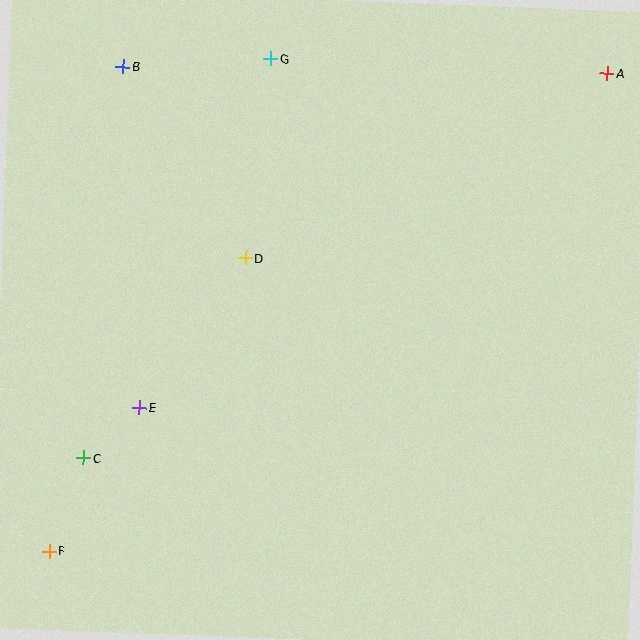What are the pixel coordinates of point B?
Point B is at (123, 67).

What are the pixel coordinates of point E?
Point E is at (139, 408).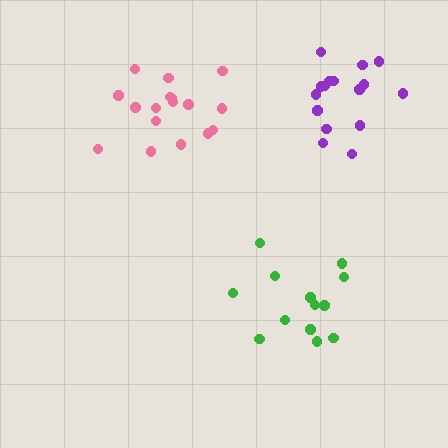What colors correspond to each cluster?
The clusters are colored: pink, green, purple.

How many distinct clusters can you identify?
There are 3 distinct clusters.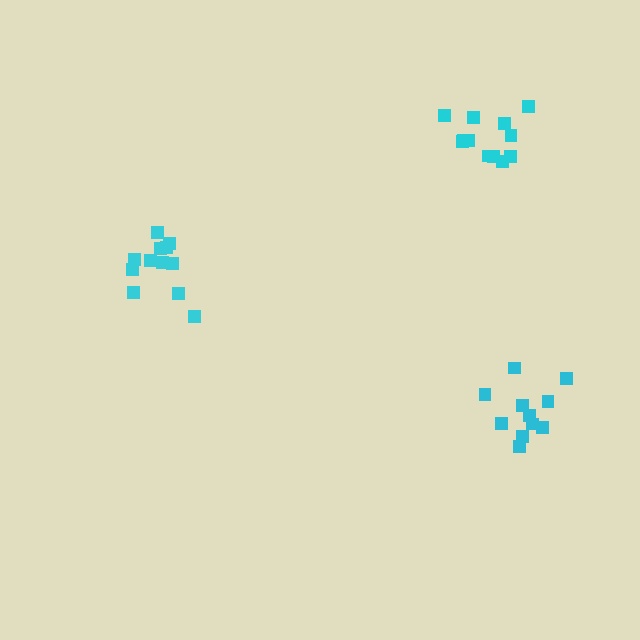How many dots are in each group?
Group 1: 11 dots, Group 2: 12 dots, Group 3: 12 dots (35 total).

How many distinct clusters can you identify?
There are 3 distinct clusters.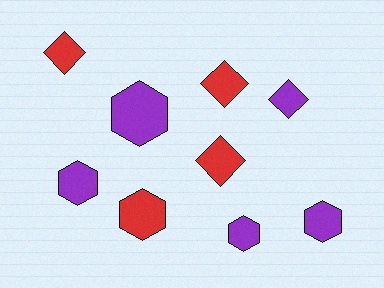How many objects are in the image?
There are 9 objects.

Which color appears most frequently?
Purple, with 5 objects.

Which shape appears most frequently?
Hexagon, with 5 objects.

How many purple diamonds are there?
There is 1 purple diamond.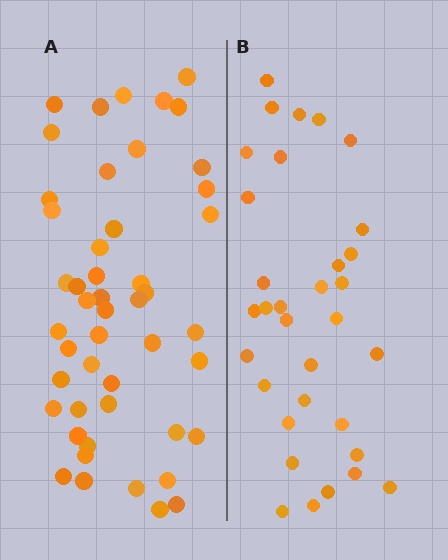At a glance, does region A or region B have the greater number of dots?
Region A (the left region) has more dots.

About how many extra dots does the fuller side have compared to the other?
Region A has approximately 15 more dots than region B.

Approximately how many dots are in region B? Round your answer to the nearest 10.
About 30 dots. (The exact count is 33, which rounds to 30.)